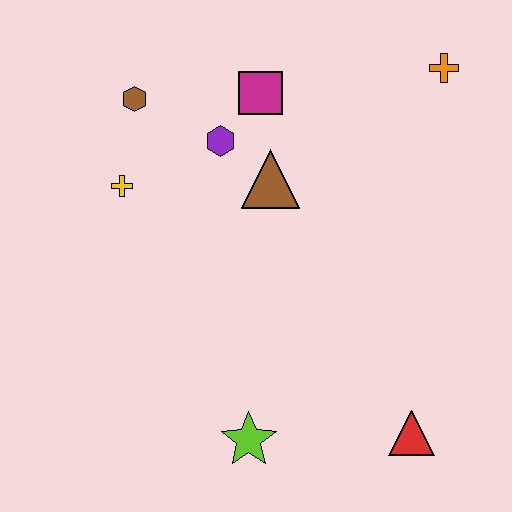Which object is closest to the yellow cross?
The brown hexagon is closest to the yellow cross.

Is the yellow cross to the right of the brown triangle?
No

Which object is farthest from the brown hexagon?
The red triangle is farthest from the brown hexagon.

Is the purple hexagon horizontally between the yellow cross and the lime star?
Yes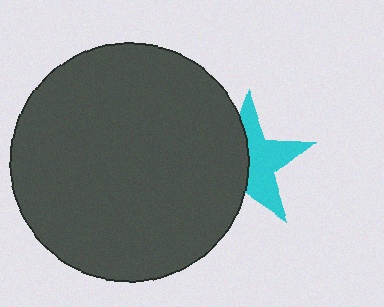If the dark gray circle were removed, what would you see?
You would see the complete cyan star.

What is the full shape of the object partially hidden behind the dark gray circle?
The partially hidden object is a cyan star.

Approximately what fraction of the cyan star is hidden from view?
Roughly 48% of the cyan star is hidden behind the dark gray circle.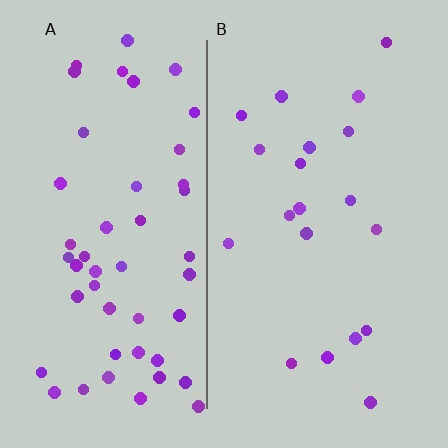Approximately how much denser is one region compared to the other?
Approximately 2.5× — region A over region B.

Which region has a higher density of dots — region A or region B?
A (the left).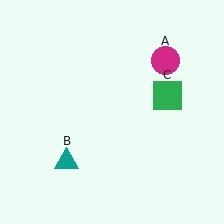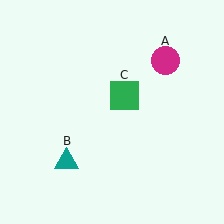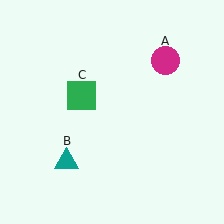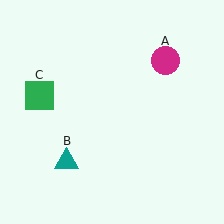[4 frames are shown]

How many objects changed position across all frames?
1 object changed position: green square (object C).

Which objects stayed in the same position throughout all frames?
Magenta circle (object A) and teal triangle (object B) remained stationary.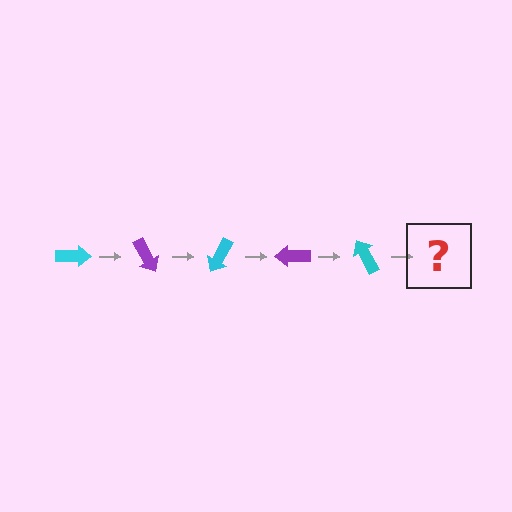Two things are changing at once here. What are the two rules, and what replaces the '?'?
The two rules are that it rotates 60 degrees each step and the color cycles through cyan and purple. The '?' should be a purple arrow, rotated 300 degrees from the start.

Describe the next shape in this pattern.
It should be a purple arrow, rotated 300 degrees from the start.